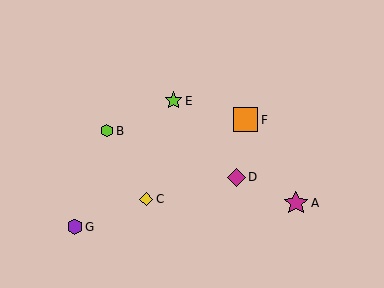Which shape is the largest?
The orange square (labeled F) is the largest.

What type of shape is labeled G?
Shape G is a purple hexagon.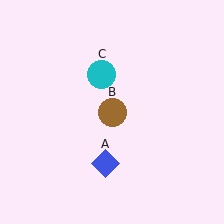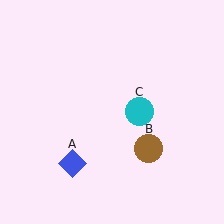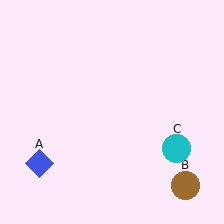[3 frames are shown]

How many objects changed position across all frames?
3 objects changed position: blue diamond (object A), brown circle (object B), cyan circle (object C).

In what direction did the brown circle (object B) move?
The brown circle (object B) moved down and to the right.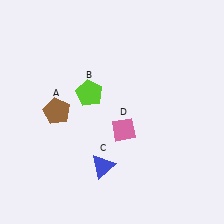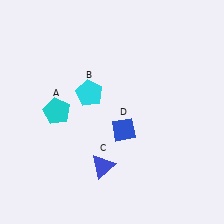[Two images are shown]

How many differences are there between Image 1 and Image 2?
There are 3 differences between the two images.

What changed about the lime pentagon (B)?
In Image 1, B is lime. In Image 2, it changed to cyan.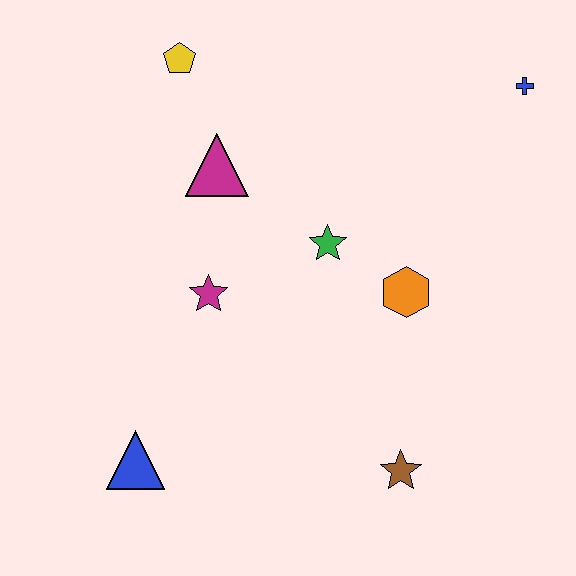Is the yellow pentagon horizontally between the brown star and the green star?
No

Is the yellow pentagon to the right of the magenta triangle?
No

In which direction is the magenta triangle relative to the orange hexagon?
The magenta triangle is to the left of the orange hexagon.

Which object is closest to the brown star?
The orange hexagon is closest to the brown star.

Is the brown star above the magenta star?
No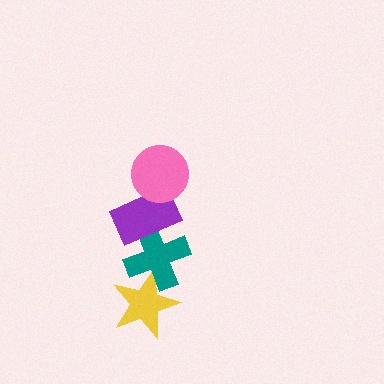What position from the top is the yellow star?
The yellow star is 4th from the top.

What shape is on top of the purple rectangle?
The pink circle is on top of the purple rectangle.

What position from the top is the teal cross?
The teal cross is 3rd from the top.